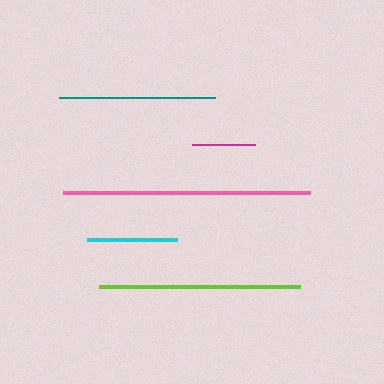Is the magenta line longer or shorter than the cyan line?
The cyan line is longer than the magenta line.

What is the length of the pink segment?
The pink segment is approximately 247 pixels long.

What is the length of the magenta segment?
The magenta segment is approximately 64 pixels long.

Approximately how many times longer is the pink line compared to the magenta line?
The pink line is approximately 3.9 times the length of the magenta line.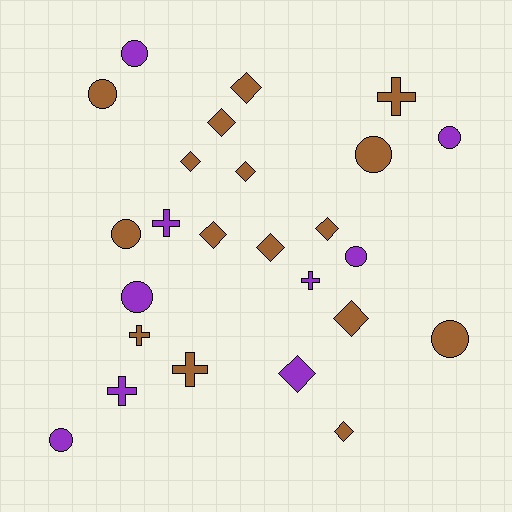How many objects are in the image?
There are 25 objects.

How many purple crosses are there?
There are 3 purple crosses.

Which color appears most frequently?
Brown, with 16 objects.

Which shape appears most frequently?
Diamond, with 10 objects.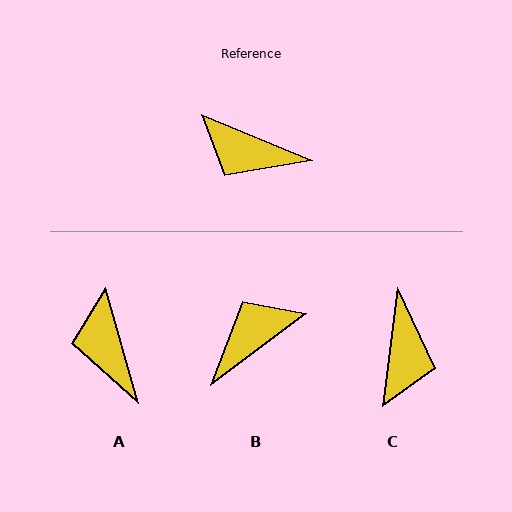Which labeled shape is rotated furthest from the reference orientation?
B, about 121 degrees away.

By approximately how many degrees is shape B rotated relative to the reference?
Approximately 121 degrees clockwise.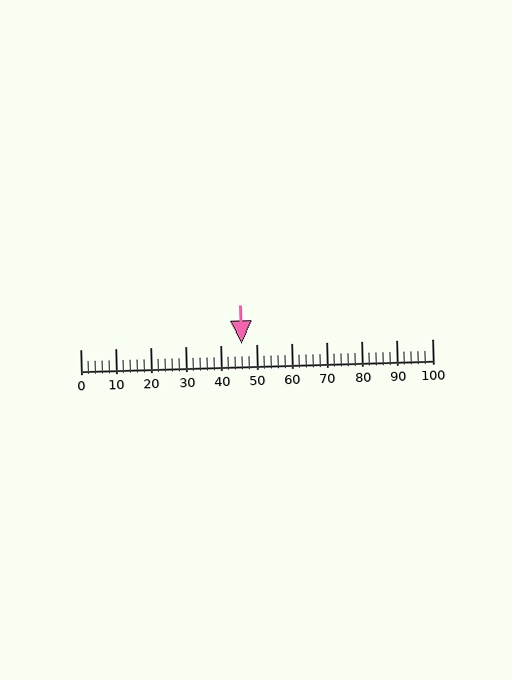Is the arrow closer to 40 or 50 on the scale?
The arrow is closer to 50.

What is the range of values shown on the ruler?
The ruler shows values from 0 to 100.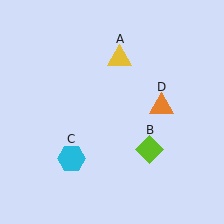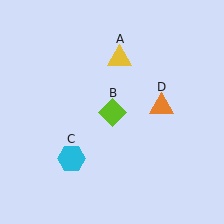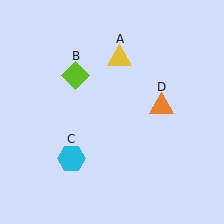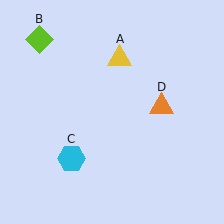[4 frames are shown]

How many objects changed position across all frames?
1 object changed position: lime diamond (object B).